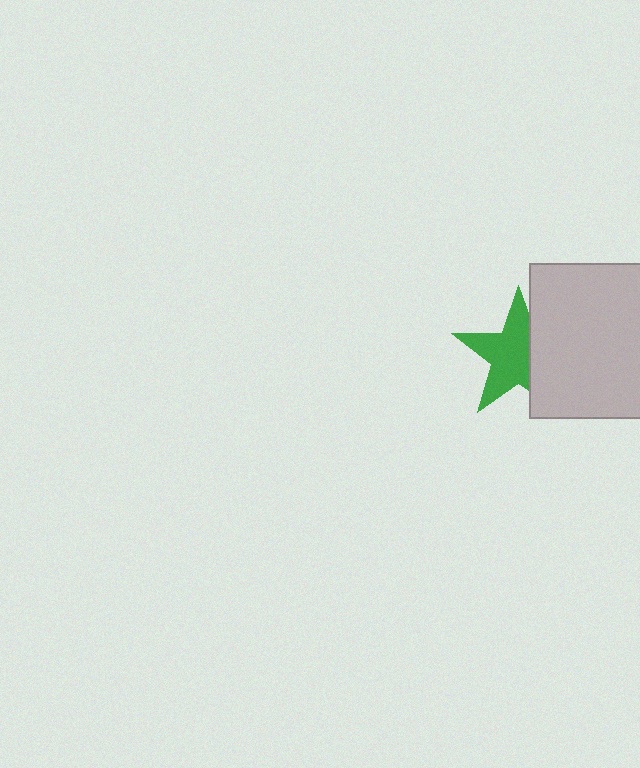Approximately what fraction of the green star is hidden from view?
Roughly 34% of the green star is hidden behind the light gray rectangle.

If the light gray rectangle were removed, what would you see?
You would see the complete green star.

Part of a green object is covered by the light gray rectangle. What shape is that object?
It is a star.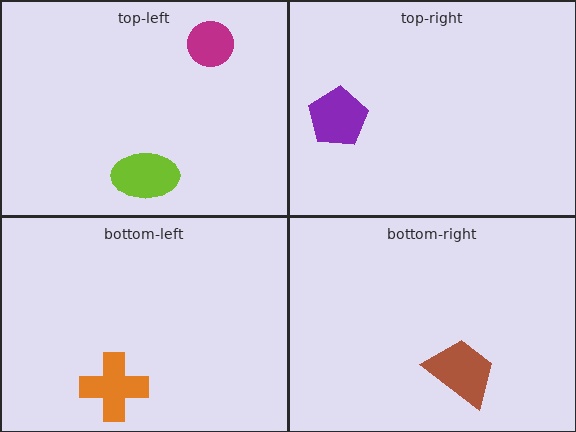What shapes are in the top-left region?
The lime ellipse, the magenta circle.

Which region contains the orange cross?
The bottom-left region.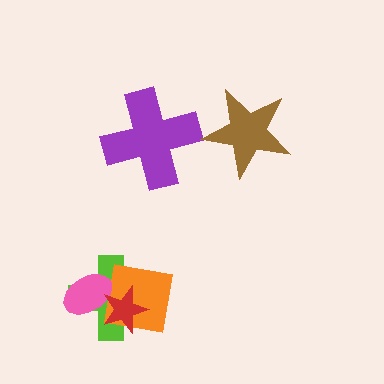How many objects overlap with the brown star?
0 objects overlap with the brown star.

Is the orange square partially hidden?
Yes, it is partially covered by another shape.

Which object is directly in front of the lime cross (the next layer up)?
The orange square is directly in front of the lime cross.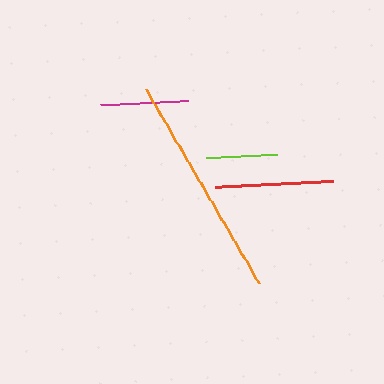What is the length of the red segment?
The red segment is approximately 118 pixels long.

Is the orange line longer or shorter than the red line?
The orange line is longer than the red line.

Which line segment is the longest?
The orange line is the longest at approximately 225 pixels.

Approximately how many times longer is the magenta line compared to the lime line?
The magenta line is approximately 1.2 times the length of the lime line.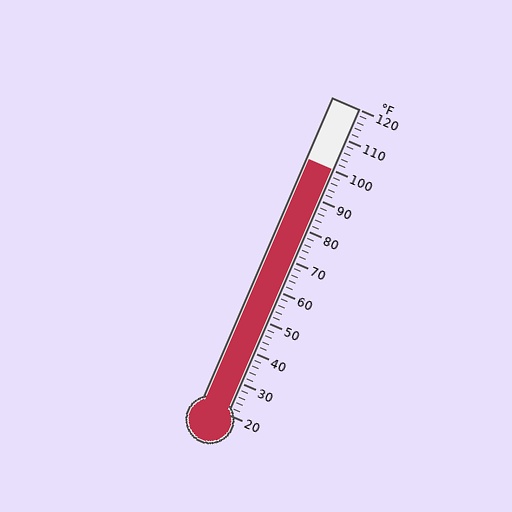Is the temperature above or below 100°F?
The temperature is at 100°F.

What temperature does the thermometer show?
The thermometer shows approximately 100°F.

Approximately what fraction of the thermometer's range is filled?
The thermometer is filled to approximately 80% of its range.